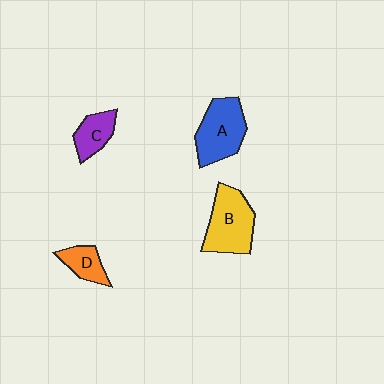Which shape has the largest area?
Shape B (yellow).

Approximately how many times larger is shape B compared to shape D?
Approximately 2.1 times.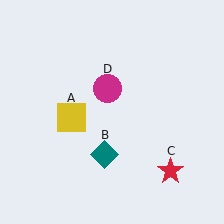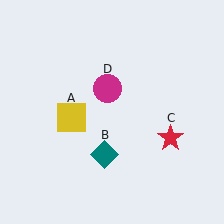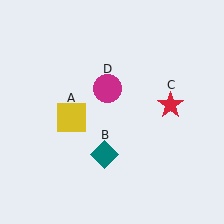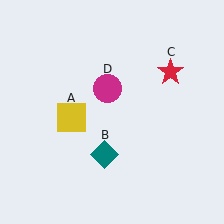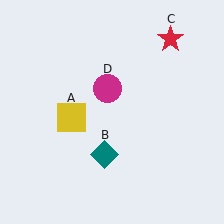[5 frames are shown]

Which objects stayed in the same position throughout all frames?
Yellow square (object A) and teal diamond (object B) and magenta circle (object D) remained stationary.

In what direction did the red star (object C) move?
The red star (object C) moved up.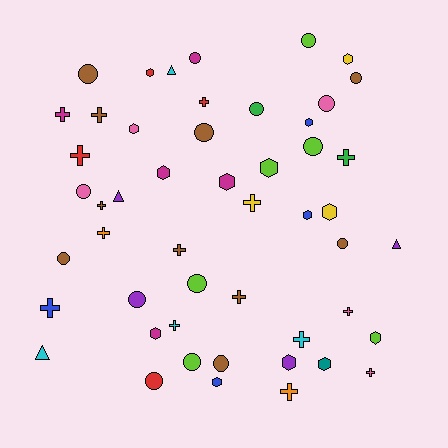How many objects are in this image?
There are 50 objects.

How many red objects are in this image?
There are 4 red objects.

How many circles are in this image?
There are 16 circles.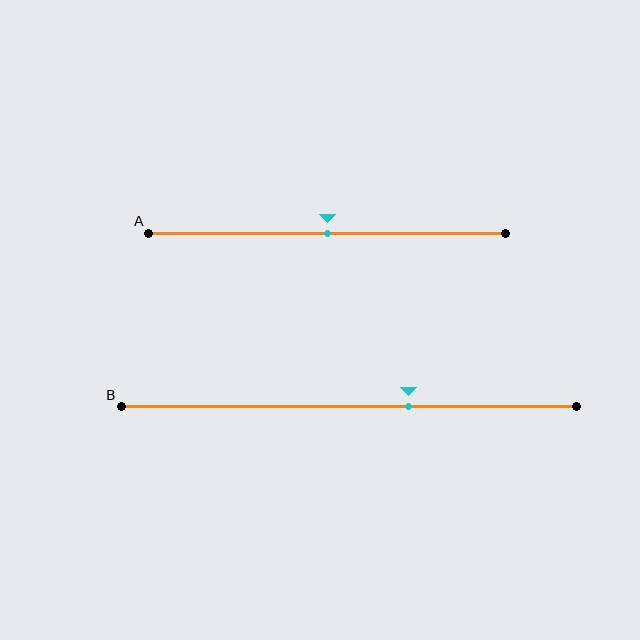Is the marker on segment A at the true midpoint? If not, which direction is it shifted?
Yes, the marker on segment A is at the true midpoint.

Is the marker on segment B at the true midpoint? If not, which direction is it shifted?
No, the marker on segment B is shifted to the right by about 13% of the segment length.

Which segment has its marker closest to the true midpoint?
Segment A has its marker closest to the true midpoint.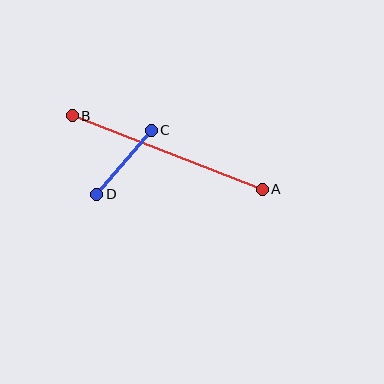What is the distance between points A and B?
The distance is approximately 204 pixels.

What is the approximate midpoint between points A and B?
The midpoint is at approximately (167, 153) pixels.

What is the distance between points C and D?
The distance is approximately 84 pixels.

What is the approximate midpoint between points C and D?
The midpoint is at approximately (124, 162) pixels.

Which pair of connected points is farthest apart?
Points A and B are farthest apart.